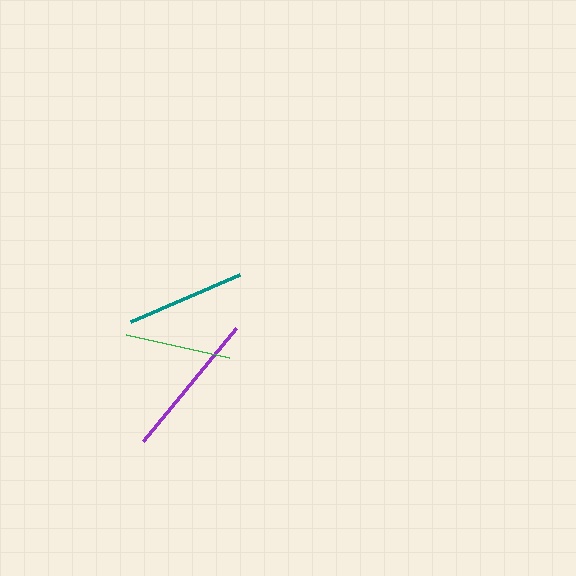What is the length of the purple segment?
The purple segment is approximately 145 pixels long.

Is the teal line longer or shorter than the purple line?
The purple line is longer than the teal line.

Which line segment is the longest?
The purple line is the longest at approximately 145 pixels.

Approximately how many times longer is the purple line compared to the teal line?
The purple line is approximately 1.2 times the length of the teal line.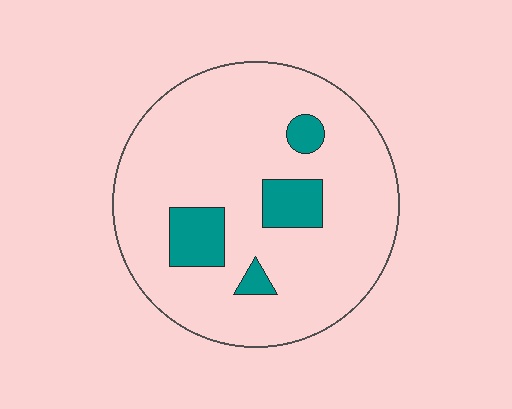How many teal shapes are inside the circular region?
4.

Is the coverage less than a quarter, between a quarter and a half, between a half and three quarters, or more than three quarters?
Less than a quarter.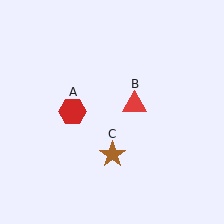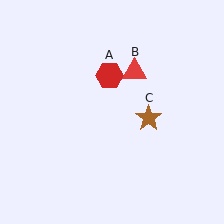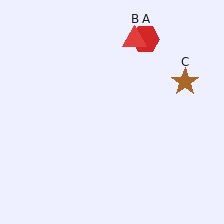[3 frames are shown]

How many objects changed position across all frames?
3 objects changed position: red hexagon (object A), red triangle (object B), brown star (object C).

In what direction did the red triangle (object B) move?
The red triangle (object B) moved up.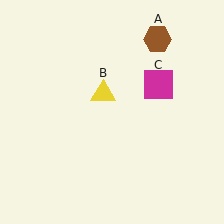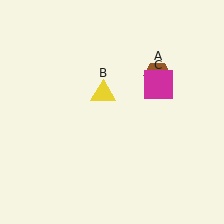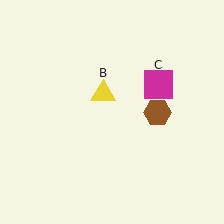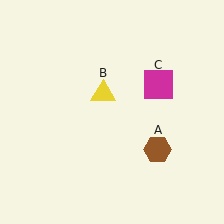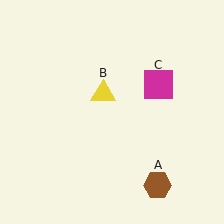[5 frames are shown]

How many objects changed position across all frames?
1 object changed position: brown hexagon (object A).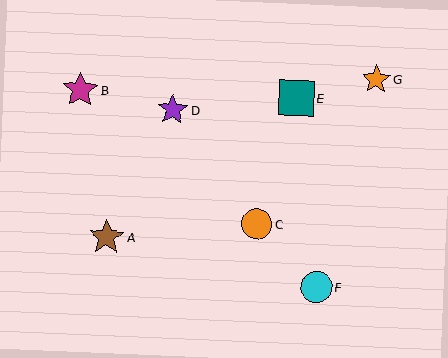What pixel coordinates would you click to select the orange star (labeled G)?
Click at (376, 79) to select the orange star G.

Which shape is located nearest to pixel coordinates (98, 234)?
The brown star (labeled A) at (106, 237) is nearest to that location.